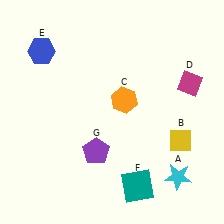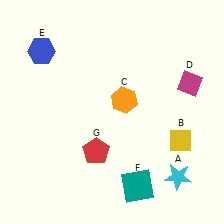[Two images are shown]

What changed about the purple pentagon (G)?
In Image 1, G is purple. In Image 2, it changed to red.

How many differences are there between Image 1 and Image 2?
There is 1 difference between the two images.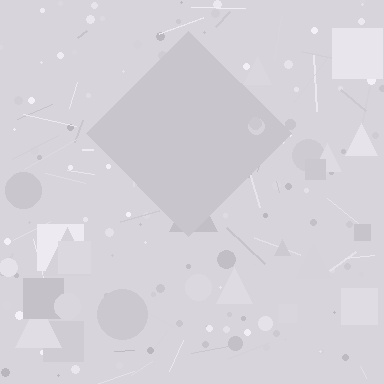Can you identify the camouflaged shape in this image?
The camouflaged shape is a diamond.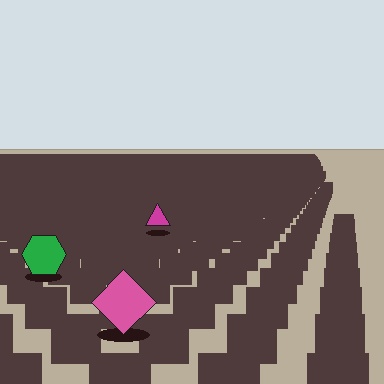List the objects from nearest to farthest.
From nearest to farthest: the pink diamond, the green hexagon, the magenta triangle.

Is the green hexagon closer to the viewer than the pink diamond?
No. The pink diamond is closer — you can tell from the texture gradient: the ground texture is coarser near it.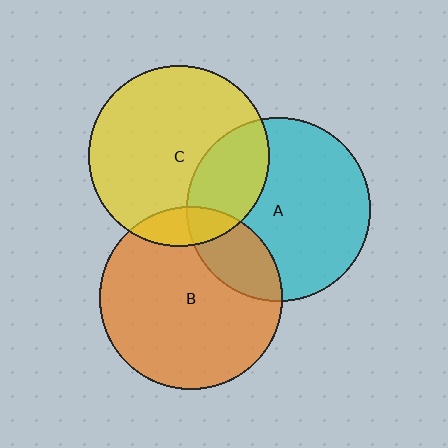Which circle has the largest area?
Circle A (cyan).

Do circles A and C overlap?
Yes.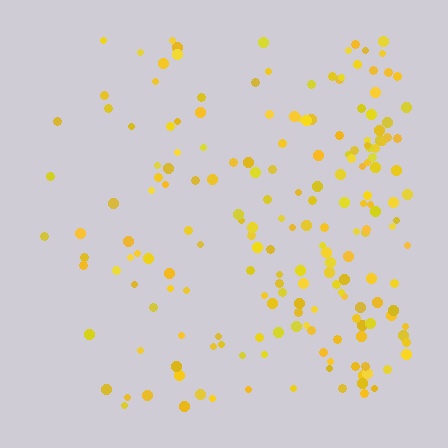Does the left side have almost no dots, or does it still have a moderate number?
Still a moderate number, just noticeably fewer than the right.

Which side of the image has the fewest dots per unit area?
The left.